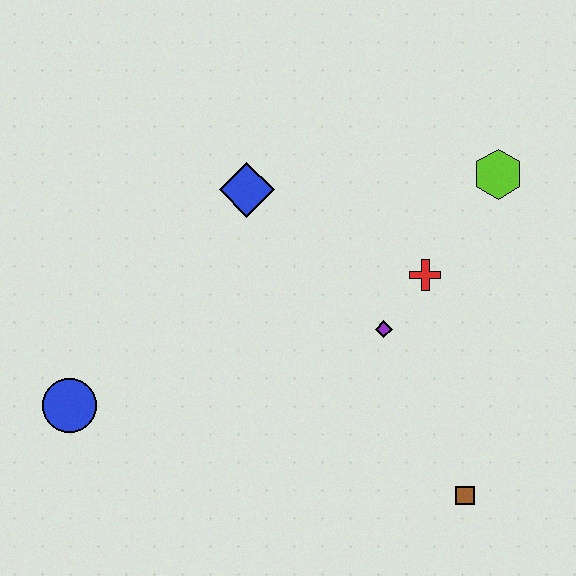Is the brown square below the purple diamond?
Yes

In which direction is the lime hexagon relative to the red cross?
The lime hexagon is above the red cross.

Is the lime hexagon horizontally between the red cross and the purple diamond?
No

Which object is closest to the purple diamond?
The red cross is closest to the purple diamond.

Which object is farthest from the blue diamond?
The brown square is farthest from the blue diamond.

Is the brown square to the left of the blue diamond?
No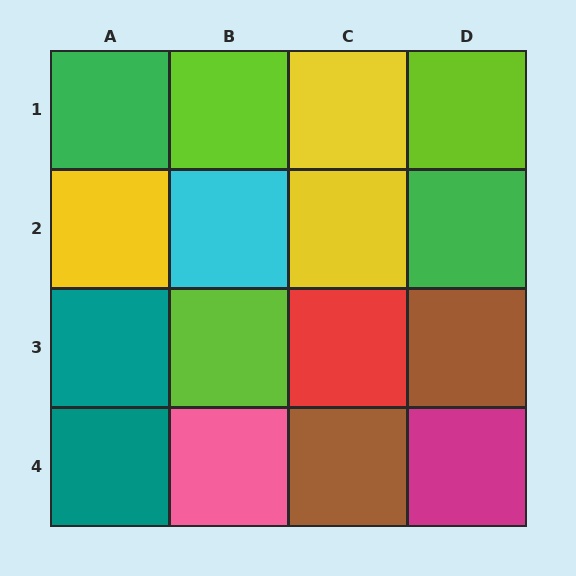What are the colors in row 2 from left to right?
Yellow, cyan, yellow, green.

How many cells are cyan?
1 cell is cyan.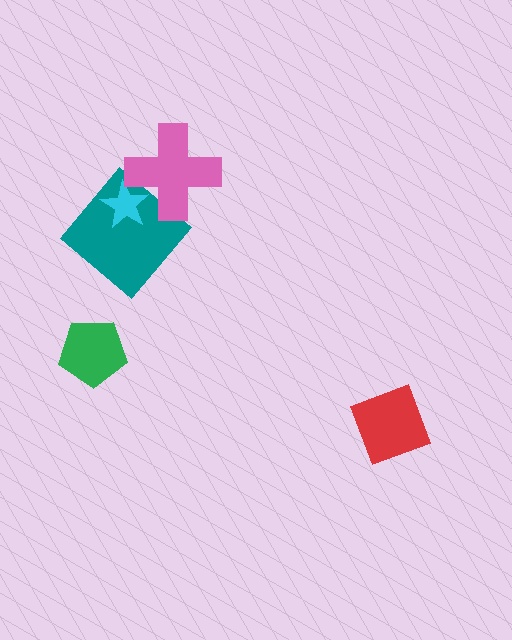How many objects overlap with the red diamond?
0 objects overlap with the red diamond.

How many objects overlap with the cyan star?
2 objects overlap with the cyan star.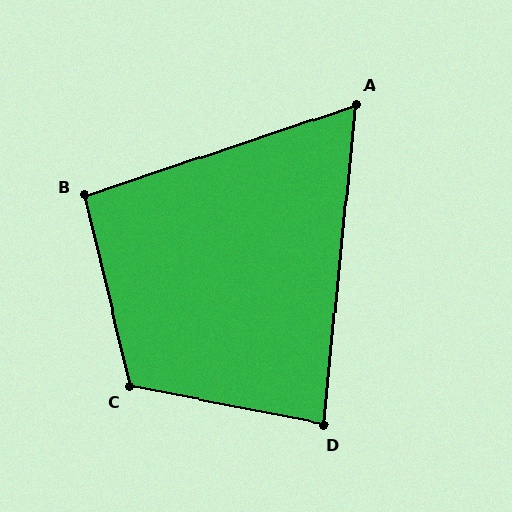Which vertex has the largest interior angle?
C, at approximately 114 degrees.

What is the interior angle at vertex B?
Approximately 95 degrees (obtuse).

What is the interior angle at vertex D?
Approximately 85 degrees (acute).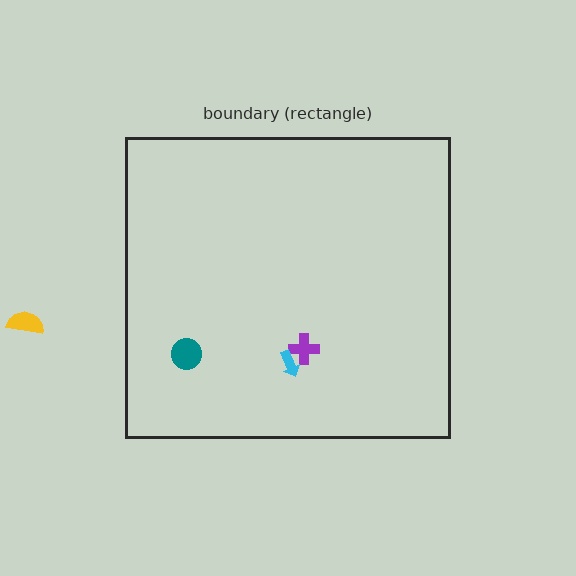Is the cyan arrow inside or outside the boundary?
Inside.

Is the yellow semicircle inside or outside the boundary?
Outside.